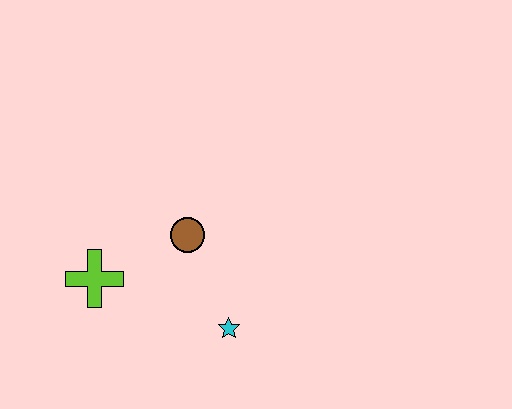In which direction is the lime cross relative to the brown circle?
The lime cross is to the left of the brown circle.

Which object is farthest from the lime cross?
The cyan star is farthest from the lime cross.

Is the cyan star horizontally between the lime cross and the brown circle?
No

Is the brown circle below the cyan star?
No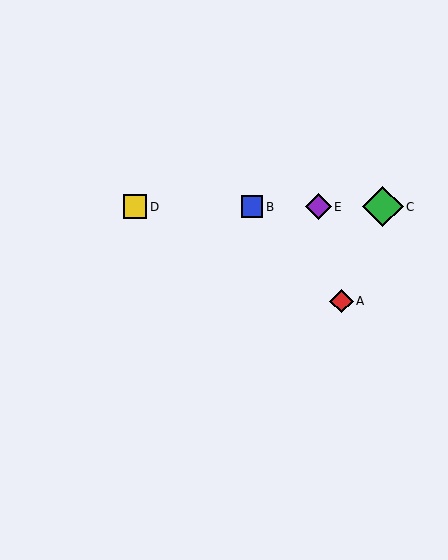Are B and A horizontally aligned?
No, B is at y≈207 and A is at y≈301.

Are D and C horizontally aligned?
Yes, both are at y≈207.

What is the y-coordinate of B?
Object B is at y≈207.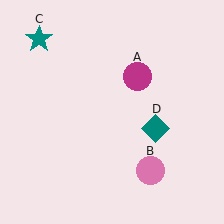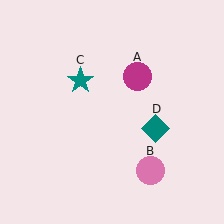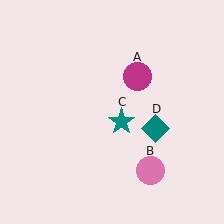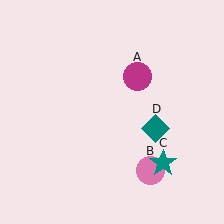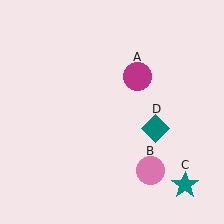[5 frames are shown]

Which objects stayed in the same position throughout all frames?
Magenta circle (object A) and pink circle (object B) and teal diamond (object D) remained stationary.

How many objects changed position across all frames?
1 object changed position: teal star (object C).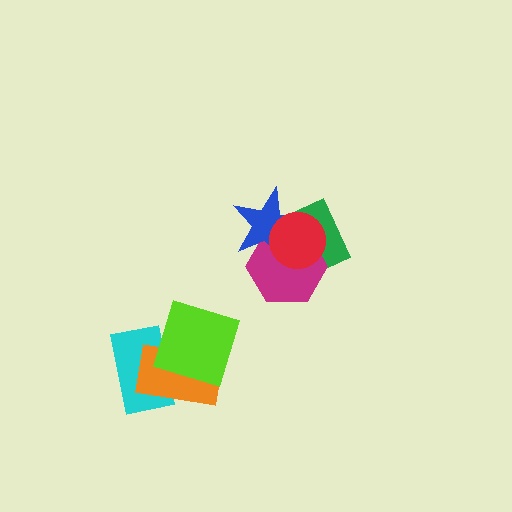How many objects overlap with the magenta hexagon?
3 objects overlap with the magenta hexagon.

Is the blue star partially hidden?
Yes, it is partially covered by another shape.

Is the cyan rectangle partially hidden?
Yes, it is partially covered by another shape.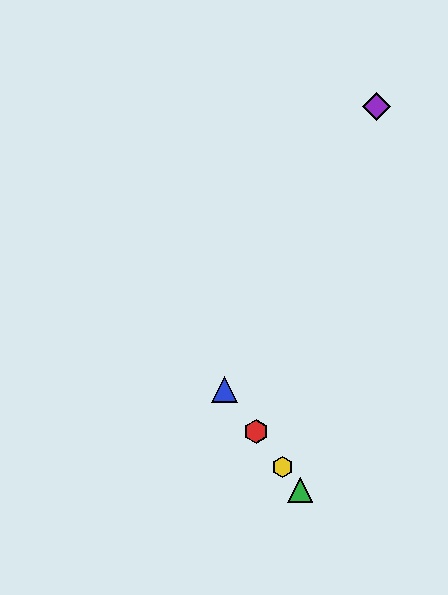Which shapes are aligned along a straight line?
The red hexagon, the blue triangle, the green triangle, the yellow hexagon are aligned along a straight line.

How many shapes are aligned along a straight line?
4 shapes (the red hexagon, the blue triangle, the green triangle, the yellow hexagon) are aligned along a straight line.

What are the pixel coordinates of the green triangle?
The green triangle is at (300, 490).